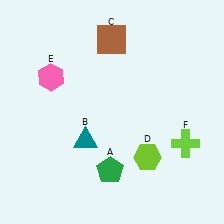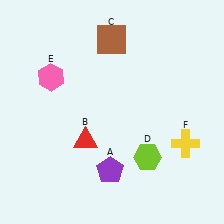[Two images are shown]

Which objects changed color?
A changed from green to purple. B changed from teal to red. F changed from lime to yellow.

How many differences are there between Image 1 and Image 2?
There are 3 differences between the two images.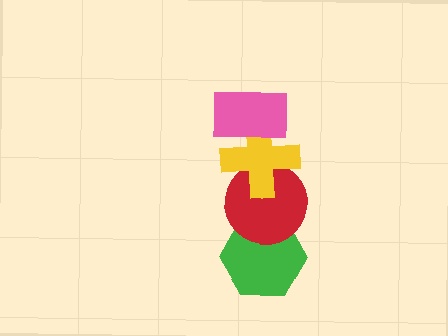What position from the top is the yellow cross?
The yellow cross is 2nd from the top.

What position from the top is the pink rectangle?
The pink rectangle is 1st from the top.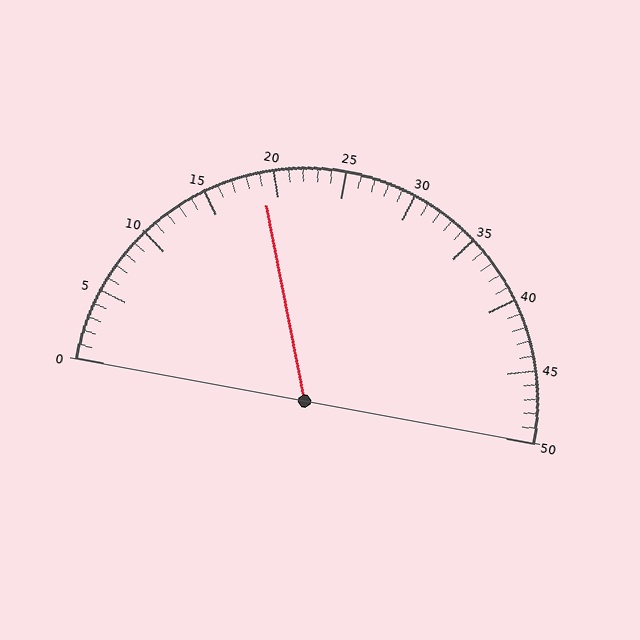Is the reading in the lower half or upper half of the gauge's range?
The reading is in the lower half of the range (0 to 50).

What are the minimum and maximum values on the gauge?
The gauge ranges from 0 to 50.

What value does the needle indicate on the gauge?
The needle indicates approximately 19.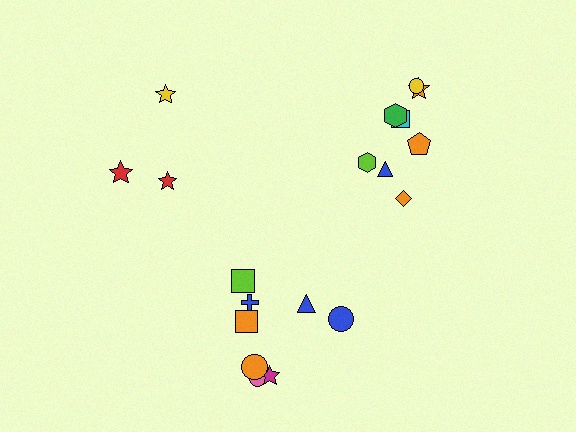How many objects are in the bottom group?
There are 8 objects.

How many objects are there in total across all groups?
There are 19 objects.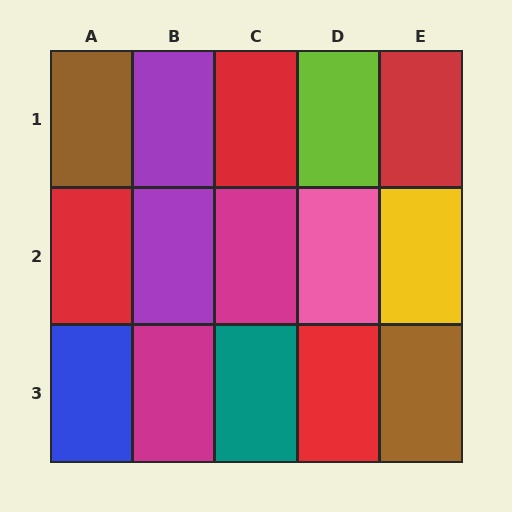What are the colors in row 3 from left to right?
Blue, magenta, teal, red, brown.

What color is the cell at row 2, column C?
Magenta.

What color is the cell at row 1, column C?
Red.